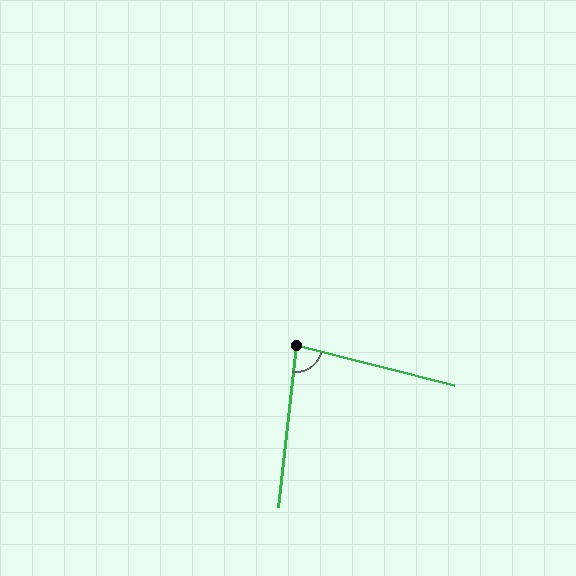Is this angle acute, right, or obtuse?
It is acute.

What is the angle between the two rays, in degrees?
Approximately 82 degrees.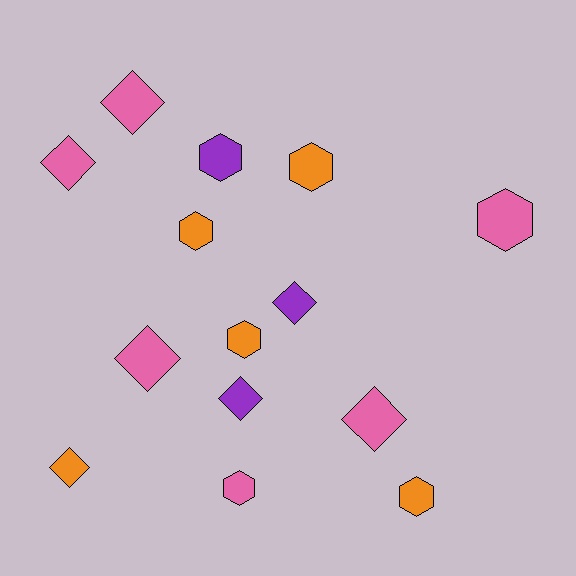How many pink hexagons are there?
There are 2 pink hexagons.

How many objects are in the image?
There are 14 objects.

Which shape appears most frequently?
Hexagon, with 7 objects.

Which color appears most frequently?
Pink, with 6 objects.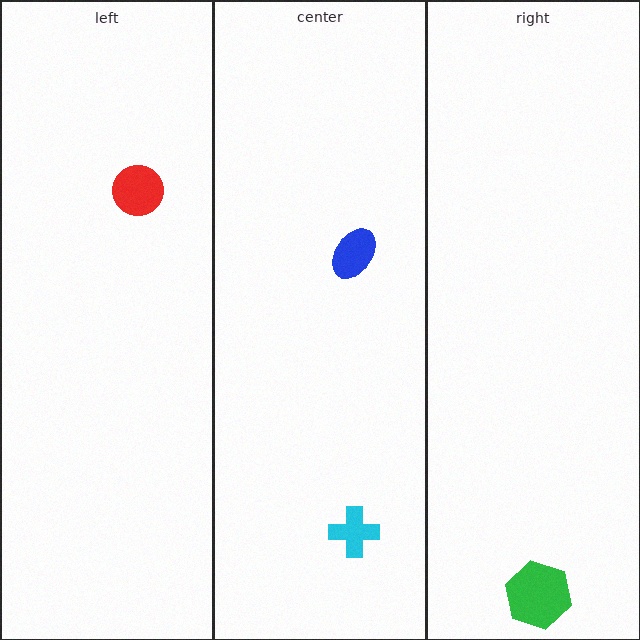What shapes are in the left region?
The red circle.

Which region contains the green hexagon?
The right region.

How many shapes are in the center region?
2.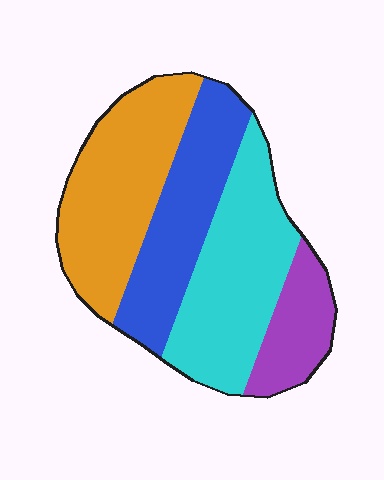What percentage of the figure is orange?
Orange takes up about one third (1/3) of the figure.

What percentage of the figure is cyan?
Cyan covers 31% of the figure.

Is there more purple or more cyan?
Cyan.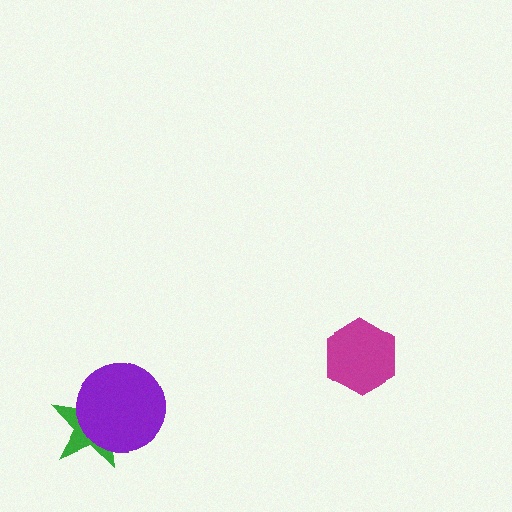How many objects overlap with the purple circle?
1 object overlaps with the purple circle.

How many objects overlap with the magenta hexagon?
0 objects overlap with the magenta hexagon.